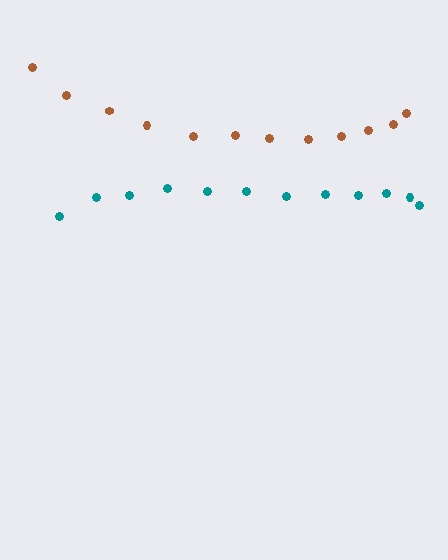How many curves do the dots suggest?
There are 2 distinct paths.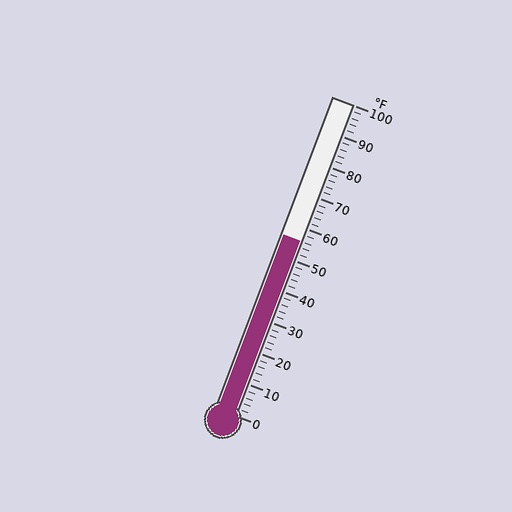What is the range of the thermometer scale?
The thermometer scale ranges from 0°F to 100°F.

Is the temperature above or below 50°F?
The temperature is above 50°F.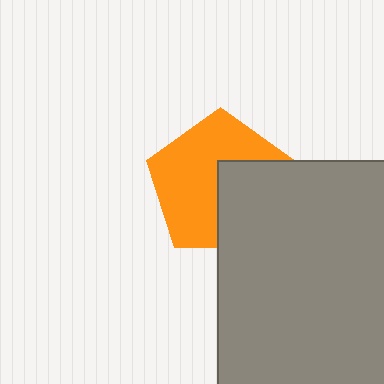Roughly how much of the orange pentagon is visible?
About half of it is visible (roughly 61%).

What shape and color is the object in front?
The object in front is a gray rectangle.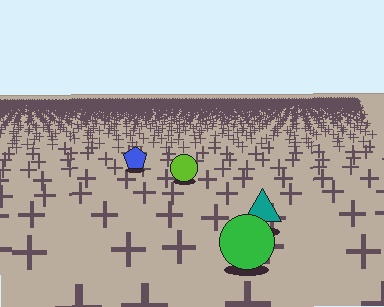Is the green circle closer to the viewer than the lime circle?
Yes. The green circle is closer — you can tell from the texture gradient: the ground texture is coarser near it.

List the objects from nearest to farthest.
From nearest to farthest: the green circle, the teal triangle, the lime circle, the blue pentagon.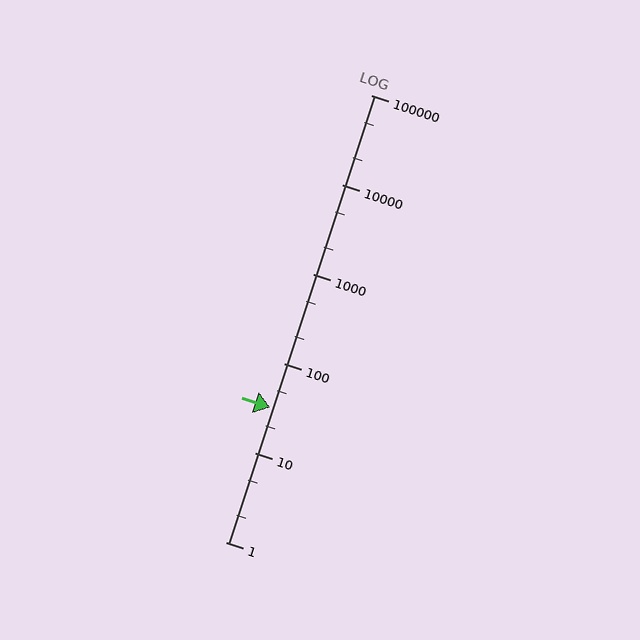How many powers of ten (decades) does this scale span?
The scale spans 5 decades, from 1 to 100000.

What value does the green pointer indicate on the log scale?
The pointer indicates approximately 32.